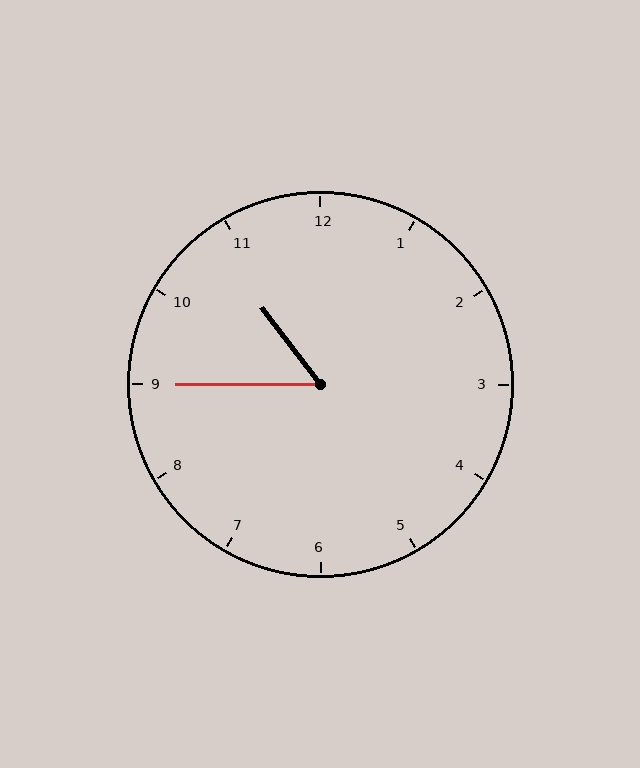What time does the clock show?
10:45.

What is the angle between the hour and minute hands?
Approximately 52 degrees.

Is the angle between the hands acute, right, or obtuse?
It is acute.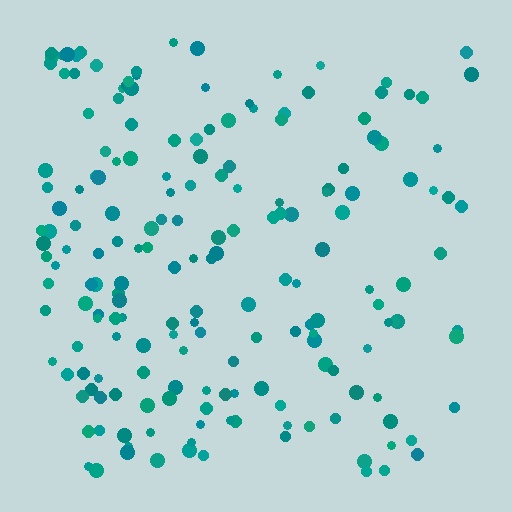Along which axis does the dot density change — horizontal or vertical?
Horizontal.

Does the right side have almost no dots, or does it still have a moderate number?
Still a moderate number, just noticeably fewer than the left.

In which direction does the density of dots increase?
From right to left, with the left side densest.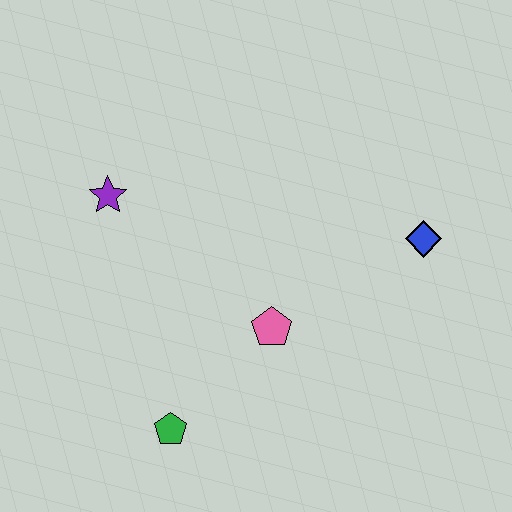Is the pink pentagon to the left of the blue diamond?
Yes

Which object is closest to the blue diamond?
The pink pentagon is closest to the blue diamond.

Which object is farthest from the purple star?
The blue diamond is farthest from the purple star.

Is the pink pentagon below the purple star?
Yes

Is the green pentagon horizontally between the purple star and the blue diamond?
Yes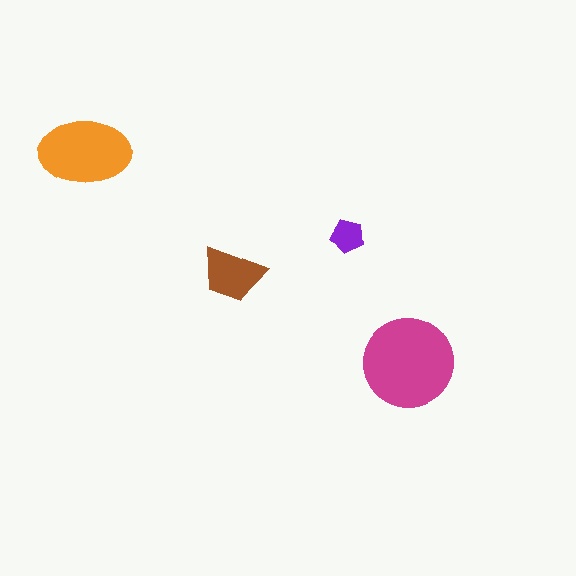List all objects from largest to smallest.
The magenta circle, the orange ellipse, the brown trapezoid, the purple pentagon.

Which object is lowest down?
The magenta circle is bottommost.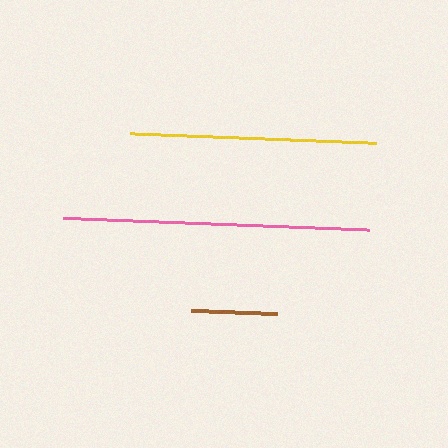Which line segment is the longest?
The pink line is the longest at approximately 306 pixels.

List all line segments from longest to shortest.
From longest to shortest: pink, yellow, brown.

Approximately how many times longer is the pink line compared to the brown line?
The pink line is approximately 3.6 times the length of the brown line.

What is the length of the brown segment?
The brown segment is approximately 86 pixels long.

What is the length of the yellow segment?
The yellow segment is approximately 247 pixels long.